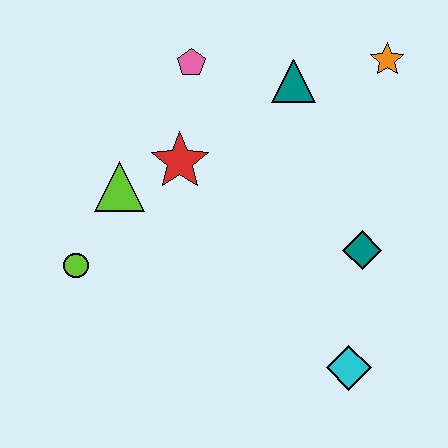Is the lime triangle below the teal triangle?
Yes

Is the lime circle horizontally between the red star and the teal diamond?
No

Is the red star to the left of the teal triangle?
Yes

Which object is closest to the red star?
The lime triangle is closest to the red star.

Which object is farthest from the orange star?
The lime circle is farthest from the orange star.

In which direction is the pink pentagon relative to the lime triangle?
The pink pentagon is above the lime triangle.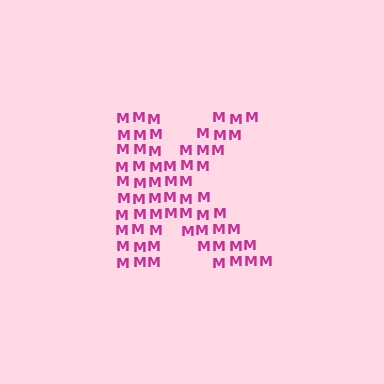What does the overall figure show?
The overall figure shows the letter K.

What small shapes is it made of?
It is made of small letter M's.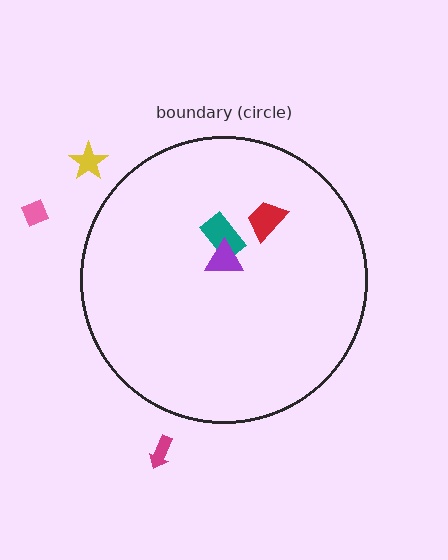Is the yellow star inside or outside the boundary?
Outside.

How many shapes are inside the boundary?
3 inside, 3 outside.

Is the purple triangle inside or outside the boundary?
Inside.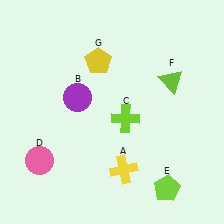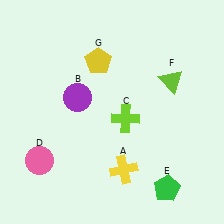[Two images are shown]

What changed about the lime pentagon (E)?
In Image 1, E is lime. In Image 2, it changed to green.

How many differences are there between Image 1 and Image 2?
There is 1 difference between the two images.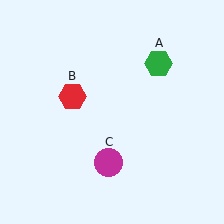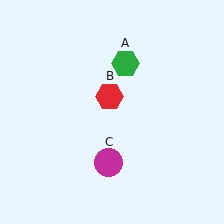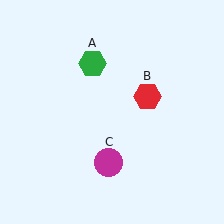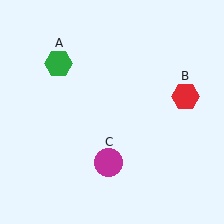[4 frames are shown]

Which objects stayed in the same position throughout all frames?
Magenta circle (object C) remained stationary.